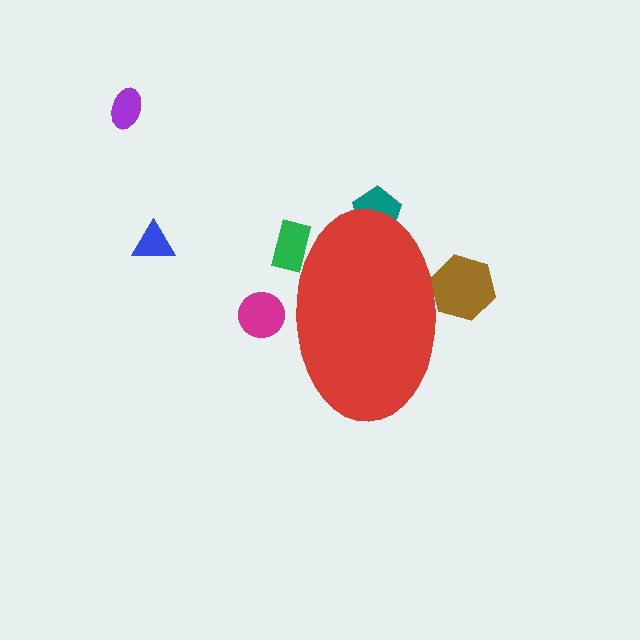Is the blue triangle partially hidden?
No, the blue triangle is fully visible.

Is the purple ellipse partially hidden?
No, the purple ellipse is fully visible.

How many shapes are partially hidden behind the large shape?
4 shapes are partially hidden.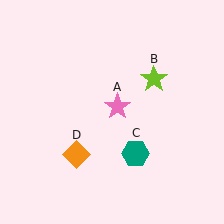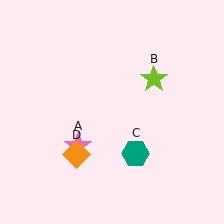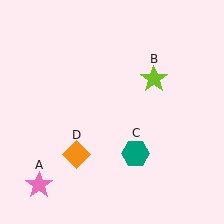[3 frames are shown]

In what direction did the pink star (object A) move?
The pink star (object A) moved down and to the left.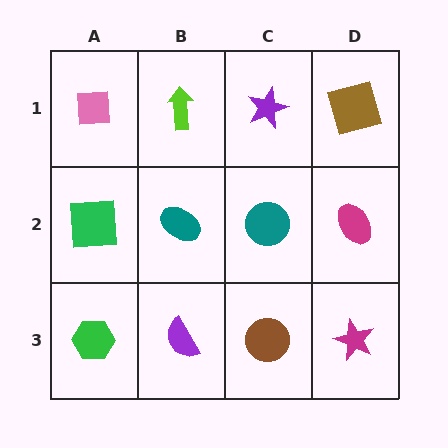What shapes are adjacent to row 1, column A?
A green square (row 2, column A), a lime arrow (row 1, column B).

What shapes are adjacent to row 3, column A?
A green square (row 2, column A), a purple semicircle (row 3, column B).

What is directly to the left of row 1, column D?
A purple star.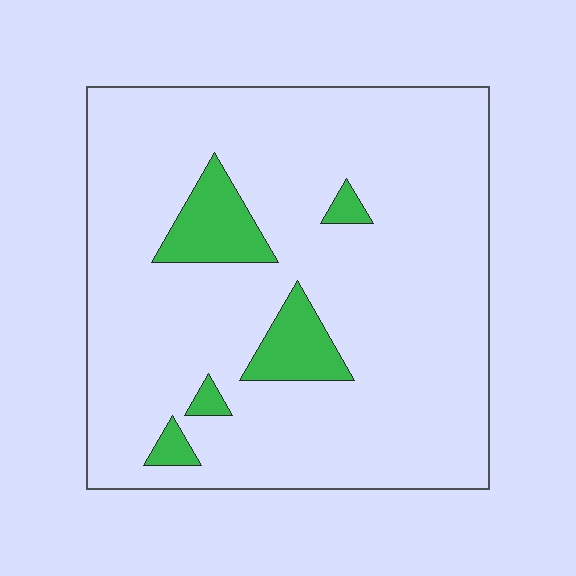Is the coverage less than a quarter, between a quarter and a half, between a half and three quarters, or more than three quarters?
Less than a quarter.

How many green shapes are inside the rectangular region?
5.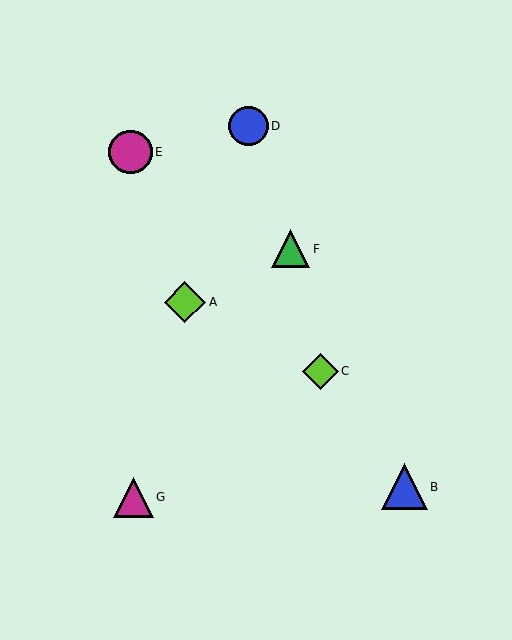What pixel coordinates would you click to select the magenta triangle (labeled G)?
Click at (134, 497) to select the magenta triangle G.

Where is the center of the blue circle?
The center of the blue circle is at (248, 126).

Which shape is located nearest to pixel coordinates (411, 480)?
The blue triangle (labeled B) at (404, 487) is nearest to that location.